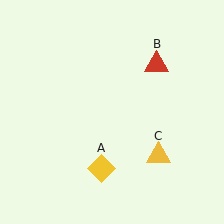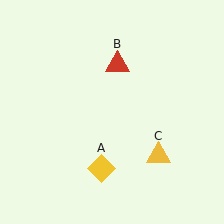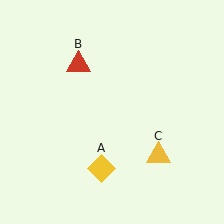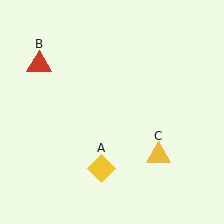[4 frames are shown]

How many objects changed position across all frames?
1 object changed position: red triangle (object B).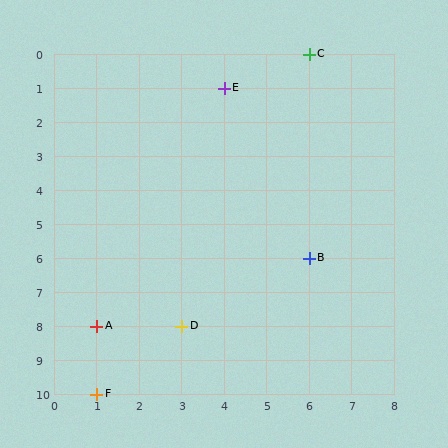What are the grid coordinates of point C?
Point C is at grid coordinates (6, 0).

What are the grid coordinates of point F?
Point F is at grid coordinates (1, 10).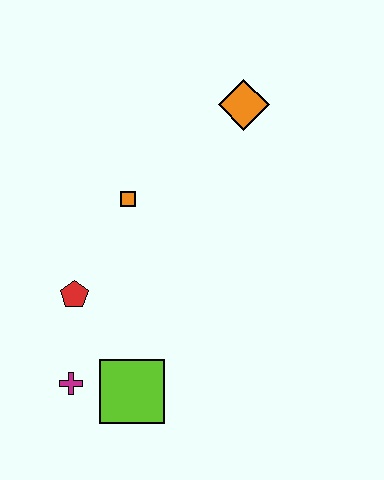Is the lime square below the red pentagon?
Yes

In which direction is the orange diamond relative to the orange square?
The orange diamond is to the right of the orange square.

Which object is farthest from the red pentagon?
The orange diamond is farthest from the red pentagon.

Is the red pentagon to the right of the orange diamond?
No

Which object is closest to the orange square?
The red pentagon is closest to the orange square.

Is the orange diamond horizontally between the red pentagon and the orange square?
No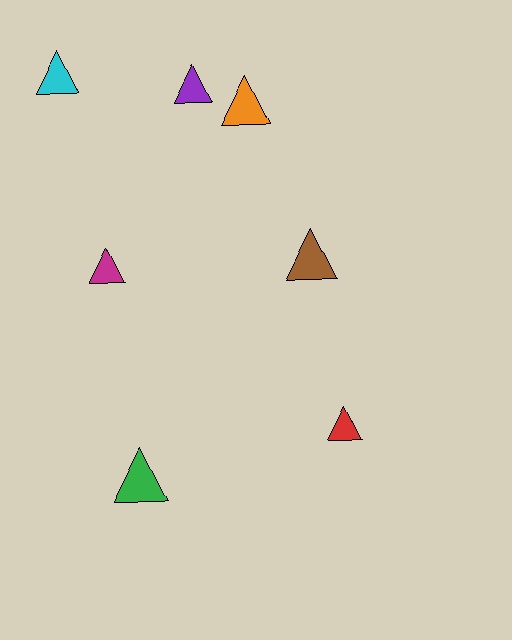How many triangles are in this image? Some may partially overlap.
There are 7 triangles.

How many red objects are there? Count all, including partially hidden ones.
There is 1 red object.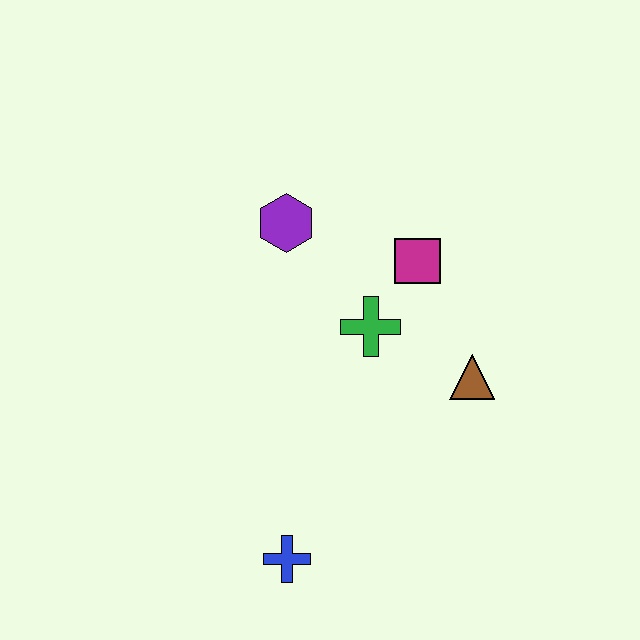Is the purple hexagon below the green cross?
No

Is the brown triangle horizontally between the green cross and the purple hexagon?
No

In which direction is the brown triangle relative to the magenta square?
The brown triangle is below the magenta square.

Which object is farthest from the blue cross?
The purple hexagon is farthest from the blue cross.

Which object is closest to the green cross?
The magenta square is closest to the green cross.